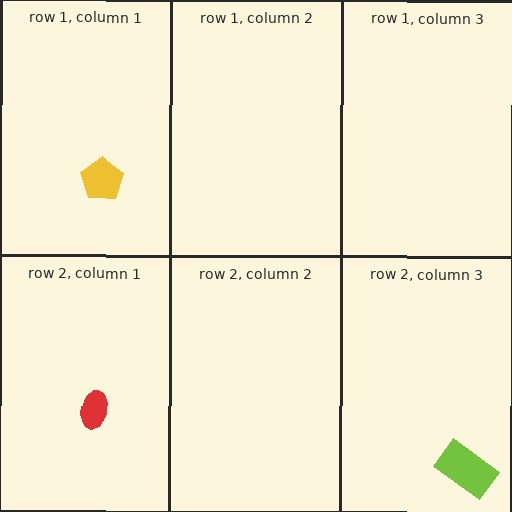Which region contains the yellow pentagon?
The row 1, column 1 region.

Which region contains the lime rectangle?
The row 2, column 3 region.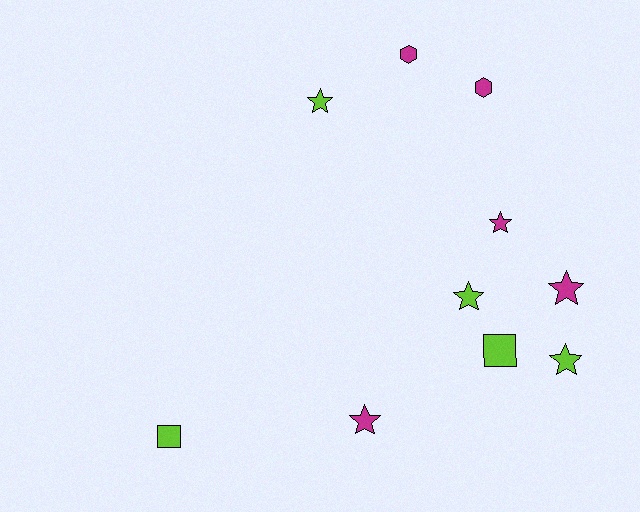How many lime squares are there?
There are 2 lime squares.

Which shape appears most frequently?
Star, with 6 objects.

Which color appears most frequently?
Lime, with 5 objects.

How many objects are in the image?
There are 10 objects.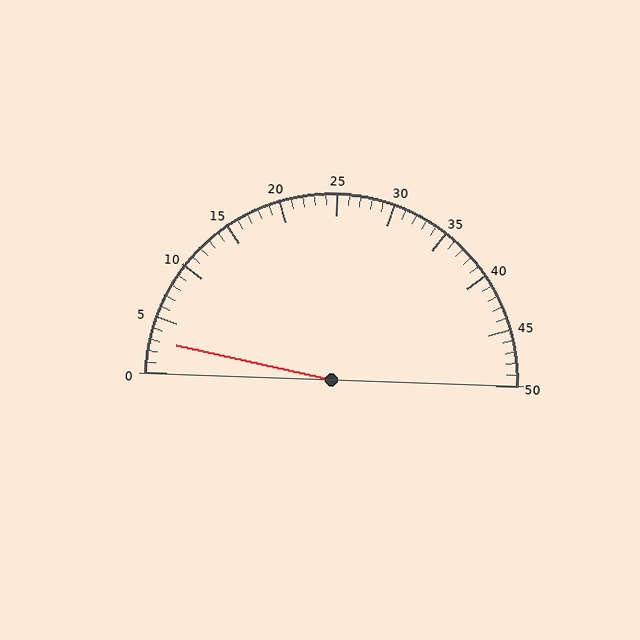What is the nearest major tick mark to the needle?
The nearest major tick mark is 5.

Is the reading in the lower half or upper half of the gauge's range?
The reading is in the lower half of the range (0 to 50).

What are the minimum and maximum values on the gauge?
The gauge ranges from 0 to 50.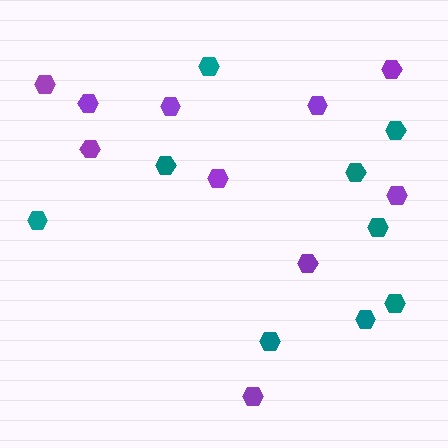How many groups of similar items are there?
There are 2 groups: one group of purple hexagons (10) and one group of teal hexagons (9).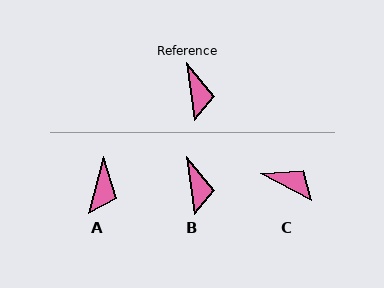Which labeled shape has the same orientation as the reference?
B.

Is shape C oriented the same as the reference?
No, it is off by about 54 degrees.